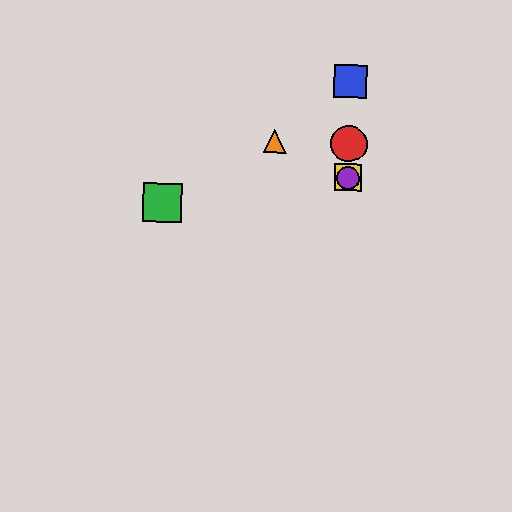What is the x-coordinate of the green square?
The green square is at x≈162.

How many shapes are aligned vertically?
4 shapes (the red circle, the blue square, the yellow square, the purple circle) are aligned vertically.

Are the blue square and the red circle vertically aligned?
Yes, both are at x≈351.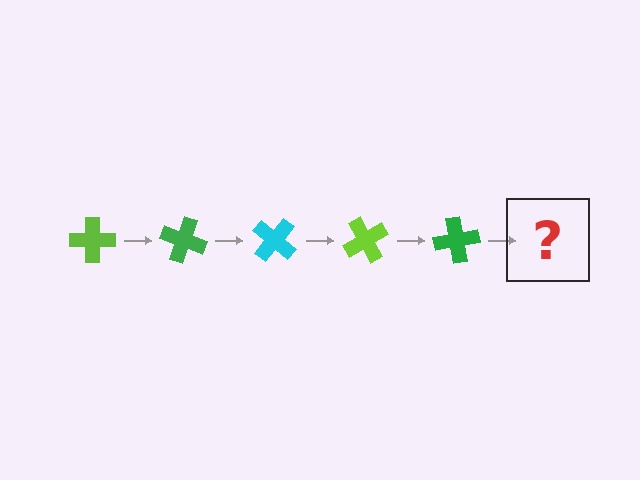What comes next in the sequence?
The next element should be a cyan cross, rotated 100 degrees from the start.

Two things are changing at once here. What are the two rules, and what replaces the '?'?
The two rules are that it rotates 20 degrees each step and the color cycles through lime, green, and cyan. The '?' should be a cyan cross, rotated 100 degrees from the start.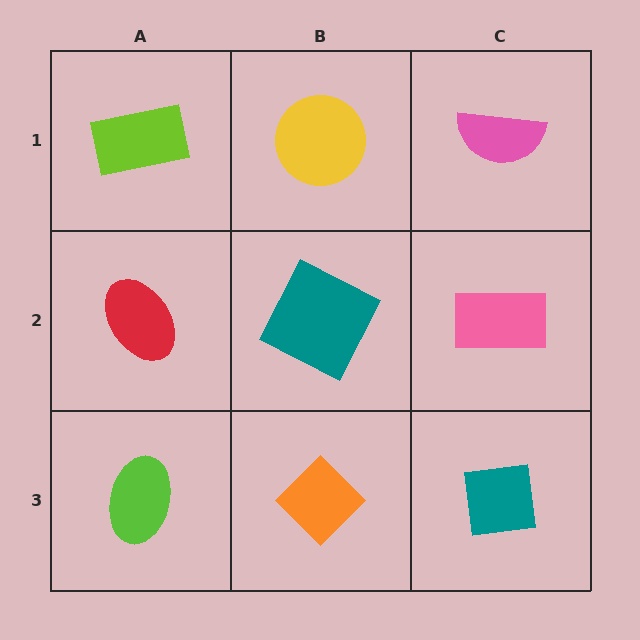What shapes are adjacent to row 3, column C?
A pink rectangle (row 2, column C), an orange diamond (row 3, column B).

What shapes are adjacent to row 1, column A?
A red ellipse (row 2, column A), a yellow circle (row 1, column B).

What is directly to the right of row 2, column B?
A pink rectangle.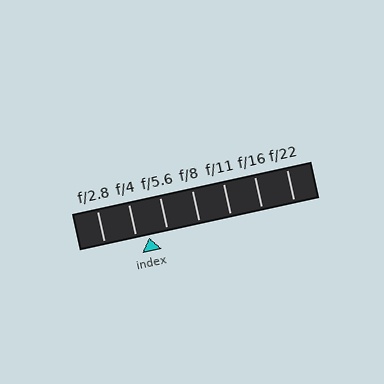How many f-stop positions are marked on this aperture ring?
There are 7 f-stop positions marked.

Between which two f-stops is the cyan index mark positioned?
The index mark is between f/4 and f/5.6.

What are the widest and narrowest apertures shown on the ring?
The widest aperture shown is f/2.8 and the narrowest is f/22.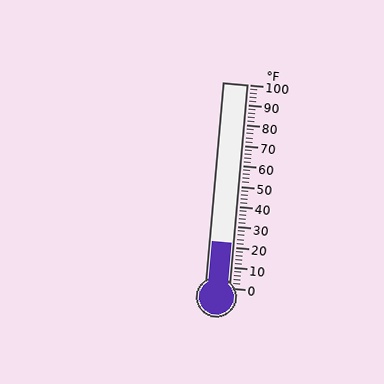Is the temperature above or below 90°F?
The temperature is below 90°F.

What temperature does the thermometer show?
The thermometer shows approximately 22°F.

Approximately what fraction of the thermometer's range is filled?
The thermometer is filled to approximately 20% of its range.